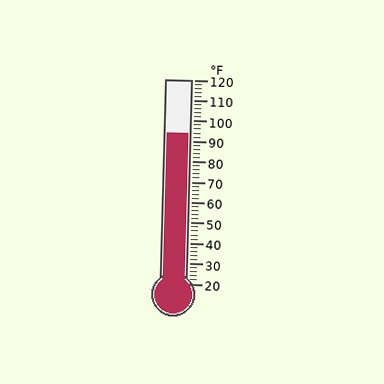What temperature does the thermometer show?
The thermometer shows approximately 94°F.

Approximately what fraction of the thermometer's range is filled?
The thermometer is filled to approximately 75% of its range.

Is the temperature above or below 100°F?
The temperature is below 100°F.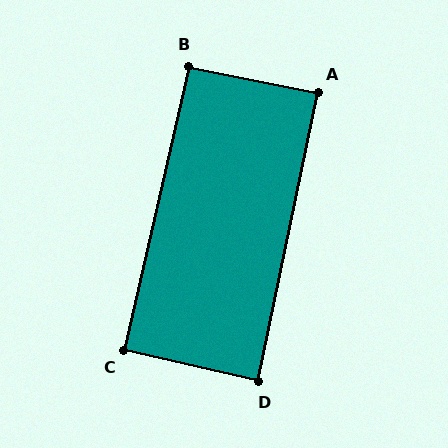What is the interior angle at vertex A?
Approximately 90 degrees (approximately right).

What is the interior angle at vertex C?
Approximately 90 degrees (approximately right).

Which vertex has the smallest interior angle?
D, at approximately 89 degrees.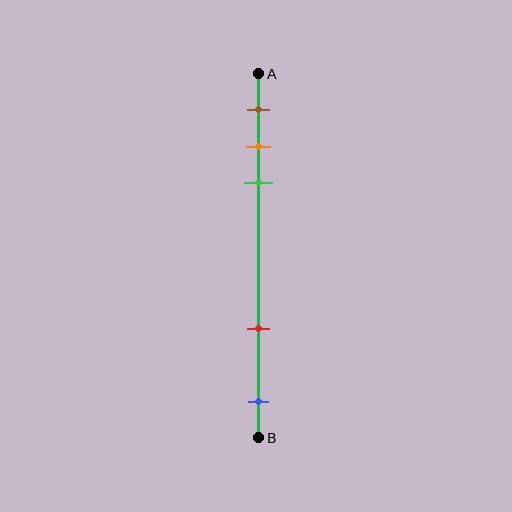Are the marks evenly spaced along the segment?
No, the marks are not evenly spaced.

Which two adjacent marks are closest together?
The orange and green marks are the closest adjacent pair.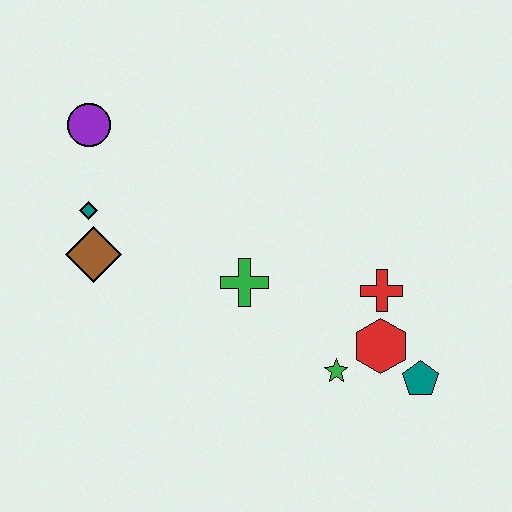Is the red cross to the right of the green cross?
Yes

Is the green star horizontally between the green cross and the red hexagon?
Yes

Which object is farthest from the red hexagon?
The purple circle is farthest from the red hexagon.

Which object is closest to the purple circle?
The teal diamond is closest to the purple circle.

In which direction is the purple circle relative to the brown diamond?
The purple circle is above the brown diamond.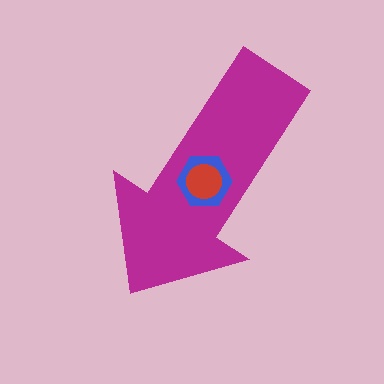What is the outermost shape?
The magenta arrow.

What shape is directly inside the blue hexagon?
The red circle.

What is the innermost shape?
The red circle.